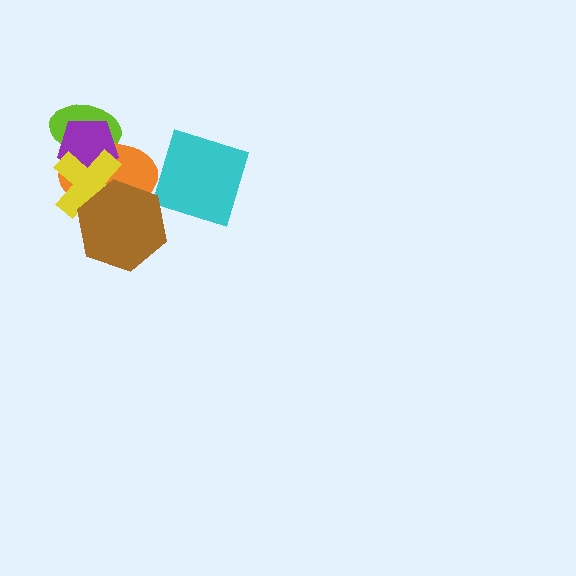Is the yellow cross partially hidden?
Yes, it is partially covered by another shape.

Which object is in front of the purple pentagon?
The yellow cross is in front of the purple pentagon.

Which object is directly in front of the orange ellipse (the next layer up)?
The purple pentagon is directly in front of the orange ellipse.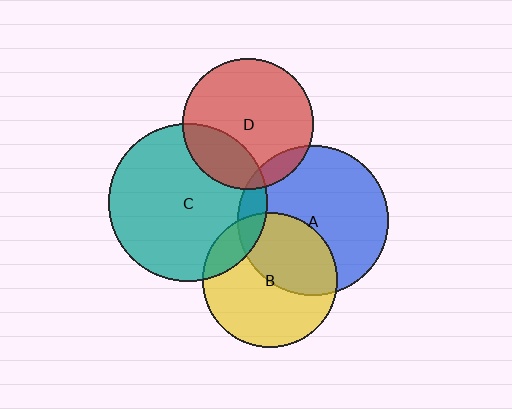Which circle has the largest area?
Circle C (teal).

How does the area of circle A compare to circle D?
Approximately 1.3 times.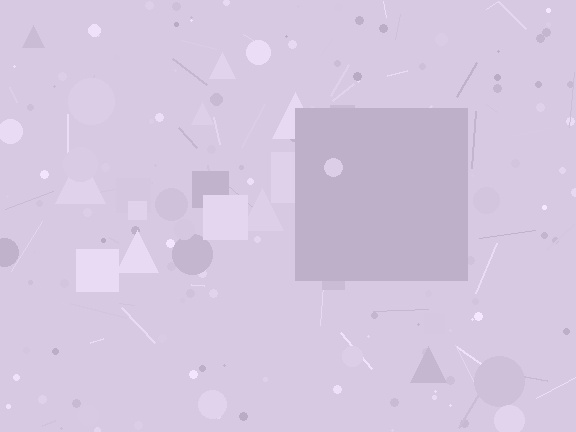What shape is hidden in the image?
A square is hidden in the image.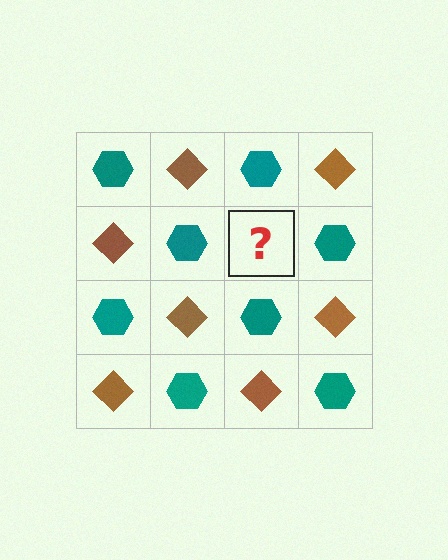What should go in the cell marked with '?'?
The missing cell should contain a brown diamond.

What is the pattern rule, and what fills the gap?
The rule is that it alternates teal hexagon and brown diamond in a checkerboard pattern. The gap should be filled with a brown diamond.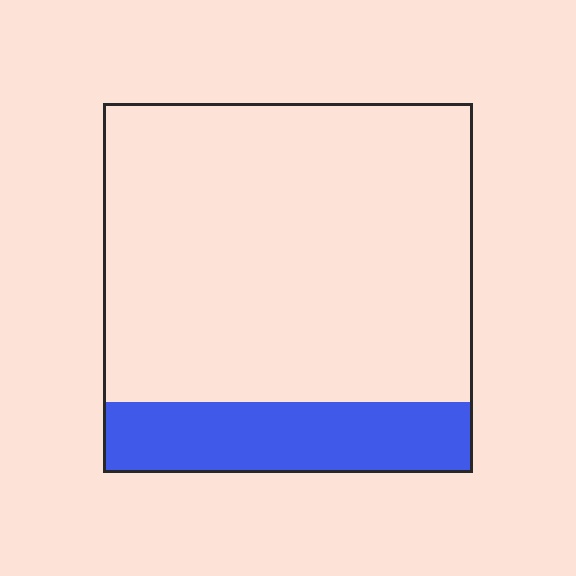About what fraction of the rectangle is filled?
About one fifth (1/5).